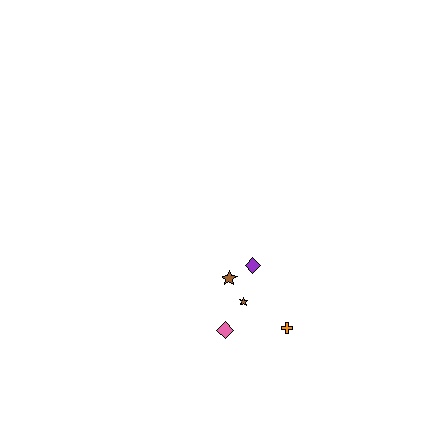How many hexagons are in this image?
There are no hexagons.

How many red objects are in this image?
There are no red objects.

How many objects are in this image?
There are 5 objects.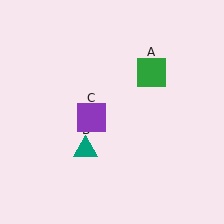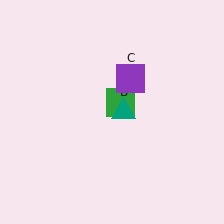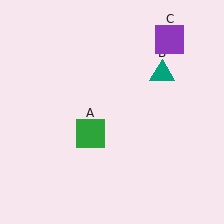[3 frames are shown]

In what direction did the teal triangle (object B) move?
The teal triangle (object B) moved up and to the right.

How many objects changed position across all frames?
3 objects changed position: green square (object A), teal triangle (object B), purple square (object C).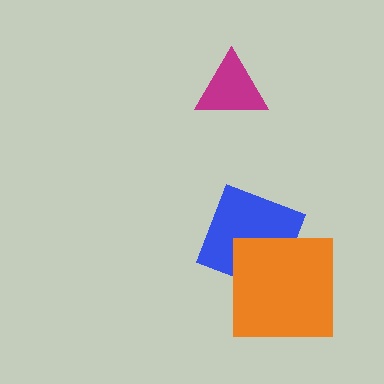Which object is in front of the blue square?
The orange square is in front of the blue square.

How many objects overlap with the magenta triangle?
0 objects overlap with the magenta triangle.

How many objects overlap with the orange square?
1 object overlaps with the orange square.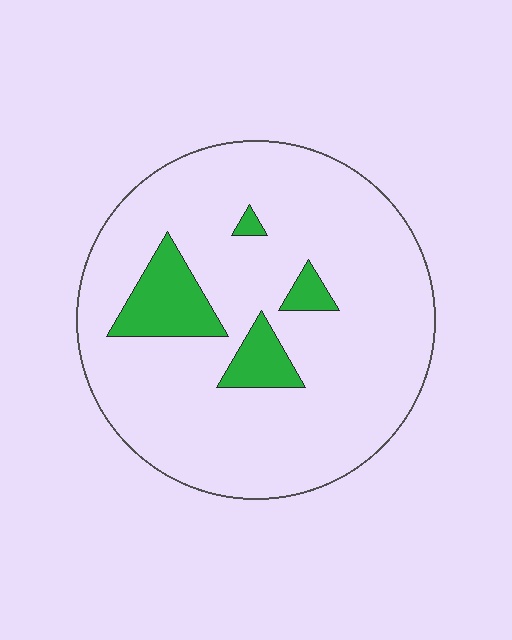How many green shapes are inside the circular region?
4.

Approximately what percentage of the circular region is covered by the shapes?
Approximately 10%.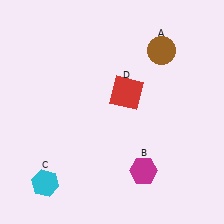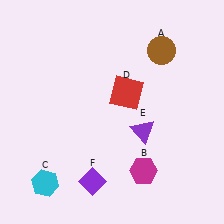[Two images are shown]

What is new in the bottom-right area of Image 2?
A purple triangle (E) was added in the bottom-right area of Image 2.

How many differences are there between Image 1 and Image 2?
There are 2 differences between the two images.